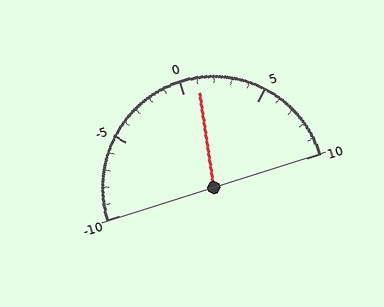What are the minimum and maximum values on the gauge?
The gauge ranges from -10 to 10.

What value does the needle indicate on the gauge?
The needle indicates approximately 1.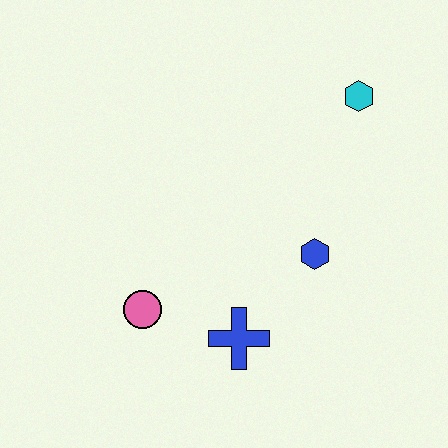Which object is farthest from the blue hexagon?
The pink circle is farthest from the blue hexagon.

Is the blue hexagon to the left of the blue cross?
No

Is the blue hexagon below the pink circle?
No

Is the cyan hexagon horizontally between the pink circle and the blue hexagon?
No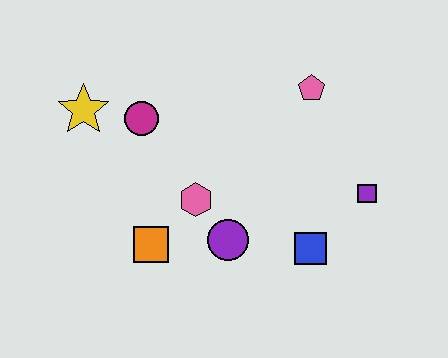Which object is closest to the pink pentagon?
The purple square is closest to the pink pentagon.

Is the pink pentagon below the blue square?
No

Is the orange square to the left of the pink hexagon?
Yes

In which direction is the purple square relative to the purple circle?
The purple square is to the right of the purple circle.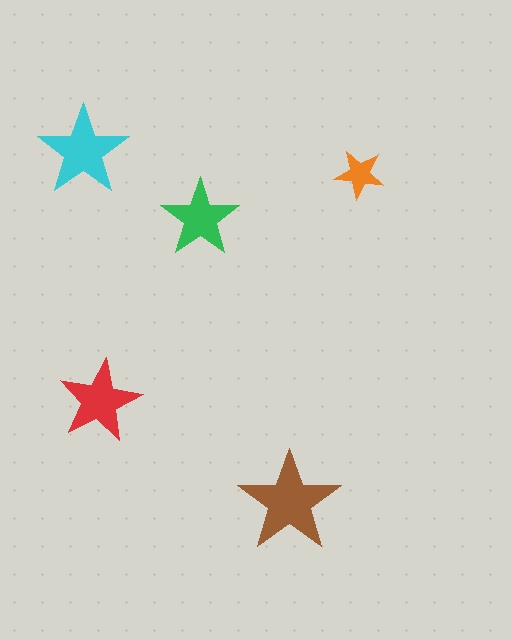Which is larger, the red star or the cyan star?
The cyan one.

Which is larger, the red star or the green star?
The red one.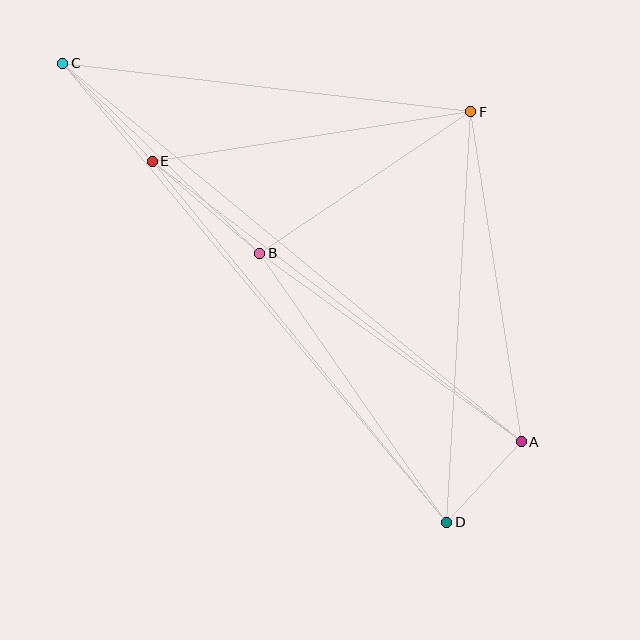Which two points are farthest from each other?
Points C and D are farthest from each other.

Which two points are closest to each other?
Points A and D are closest to each other.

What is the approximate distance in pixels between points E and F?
The distance between E and F is approximately 322 pixels.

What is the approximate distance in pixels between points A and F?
The distance between A and F is approximately 334 pixels.